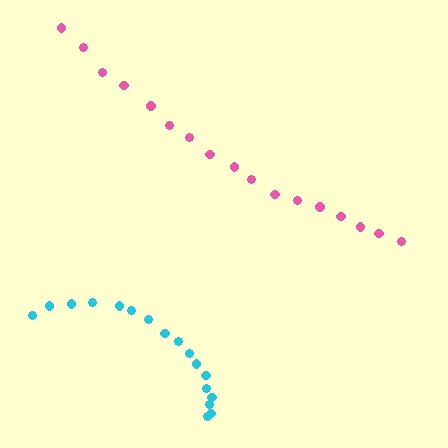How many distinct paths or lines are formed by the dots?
There are 2 distinct paths.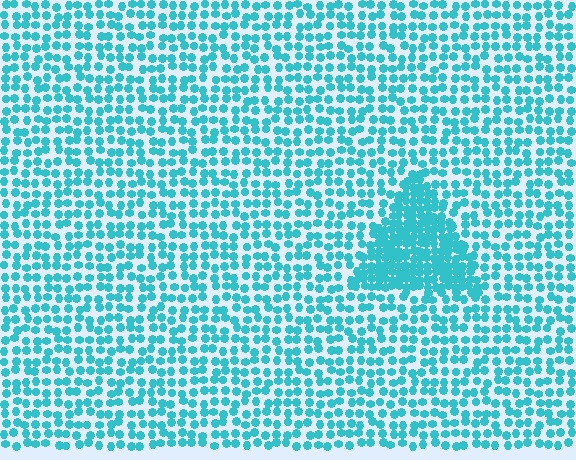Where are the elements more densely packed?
The elements are more densely packed inside the triangle boundary.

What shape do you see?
I see a triangle.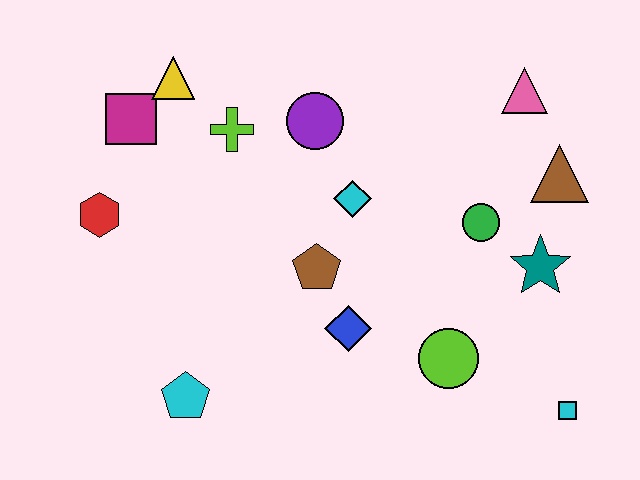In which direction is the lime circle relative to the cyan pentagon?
The lime circle is to the right of the cyan pentagon.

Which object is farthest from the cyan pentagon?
The pink triangle is farthest from the cyan pentagon.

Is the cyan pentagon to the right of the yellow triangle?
Yes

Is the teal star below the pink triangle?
Yes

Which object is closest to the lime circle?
The blue diamond is closest to the lime circle.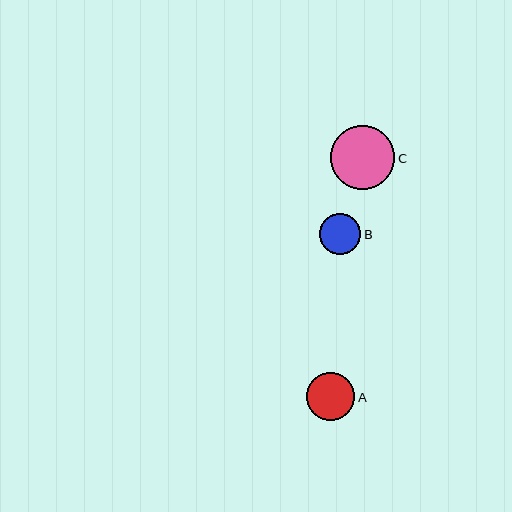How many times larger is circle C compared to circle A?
Circle C is approximately 1.3 times the size of circle A.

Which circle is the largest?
Circle C is the largest with a size of approximately 64 pixels.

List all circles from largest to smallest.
From largest to smallest: C, A, B.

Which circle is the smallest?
Circle B is the smallest with a size of approximately 41 pixels.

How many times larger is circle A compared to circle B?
Circle A is approximately 1.2 times the size of circle B.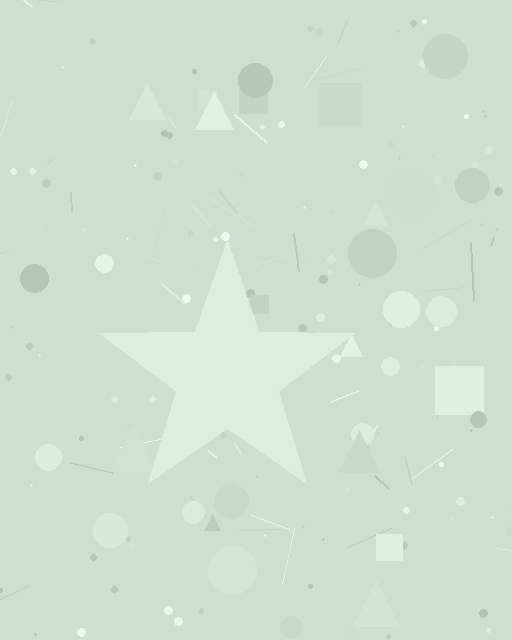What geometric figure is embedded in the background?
A star is embedded in the background.